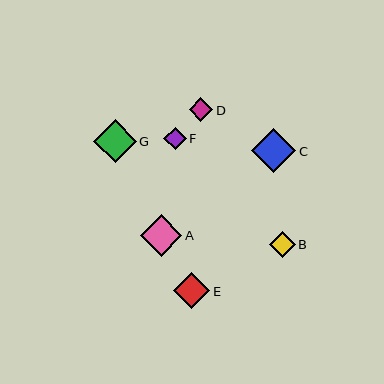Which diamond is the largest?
Diamond C is the largest with a size of approximately 44 pixels.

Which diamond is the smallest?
Diamond F is the smallest with a size of approximately 23 pixels.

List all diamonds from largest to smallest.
From largest to smallest: C, G, A, E, B, D, F.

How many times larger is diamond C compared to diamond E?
Diamond C is approximately 1.2 times the size of diamond E.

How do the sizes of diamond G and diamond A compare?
Diamond G and diamond A are approximately the same size.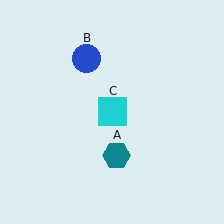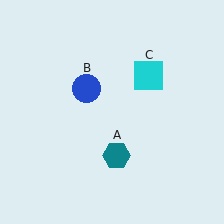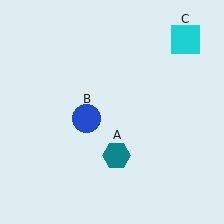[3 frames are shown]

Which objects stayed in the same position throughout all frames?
Teal hexagon (object A) remained stationary.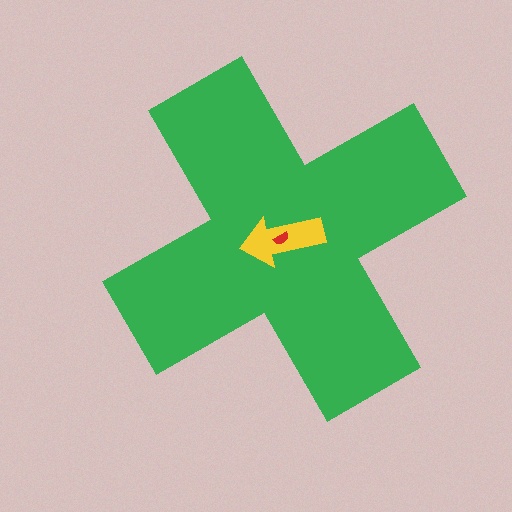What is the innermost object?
The red semicircle.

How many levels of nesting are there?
3.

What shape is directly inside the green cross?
The yellow arrow.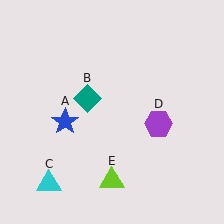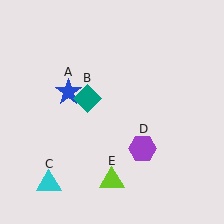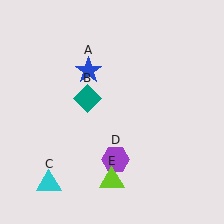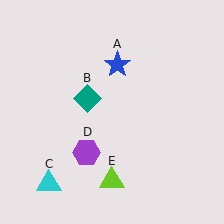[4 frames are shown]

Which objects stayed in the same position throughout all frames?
Teal diamond (object B) and cyan triangle (object C) and lime triangle (object E) remained stationary.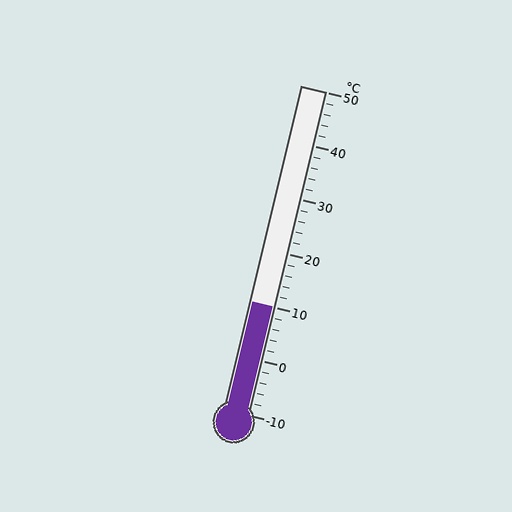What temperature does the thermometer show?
The thermometer shows approximately 10°C.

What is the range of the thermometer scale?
The thermometer scale ranges from -10°C to 50°C.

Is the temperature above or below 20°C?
The temperature is below 20°C.